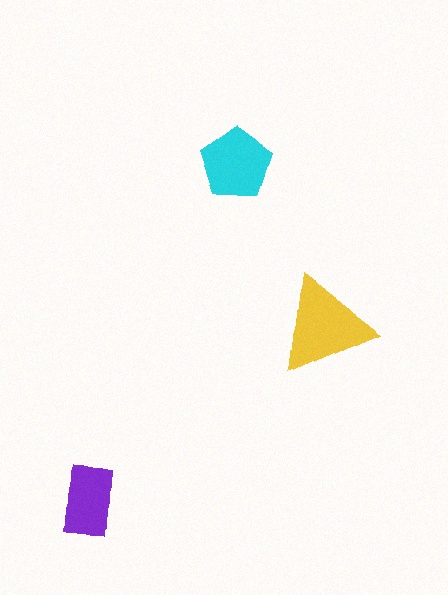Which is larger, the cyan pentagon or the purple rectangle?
The cyan pentagon.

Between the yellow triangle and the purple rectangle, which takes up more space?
The yellow triangle.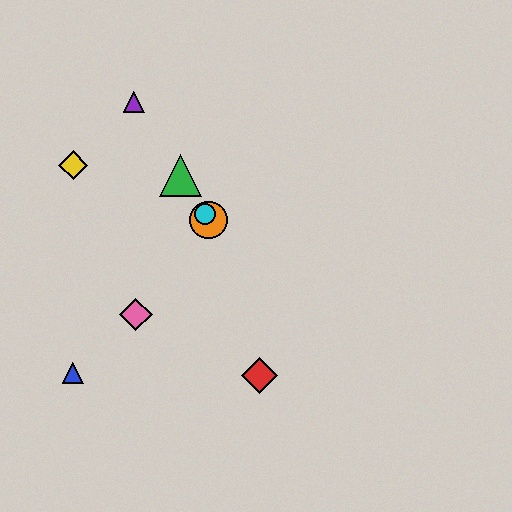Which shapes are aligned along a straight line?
The green triangle, the purple triangle, the orange circle, the cyan circle are aligned along a straight line.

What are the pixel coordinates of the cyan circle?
The cyan circle is at (205, 214).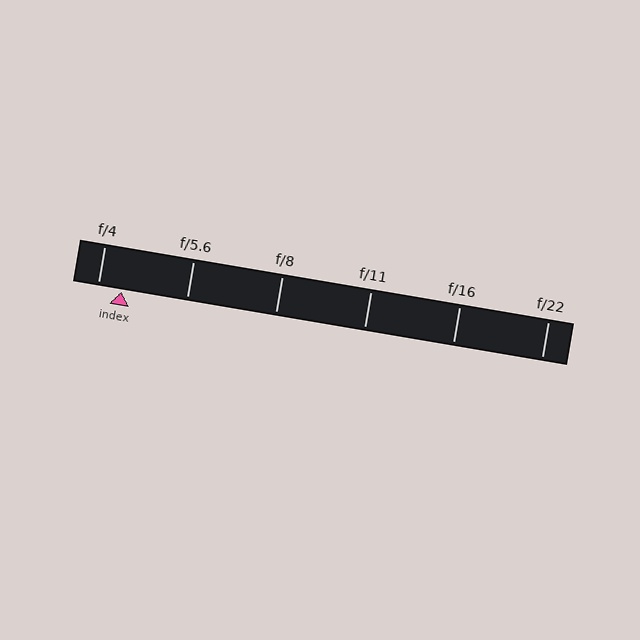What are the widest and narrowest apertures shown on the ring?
The widest aperture shown is f/4 and the narrowest is f/22.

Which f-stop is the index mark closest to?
The index mark is closest to f/4.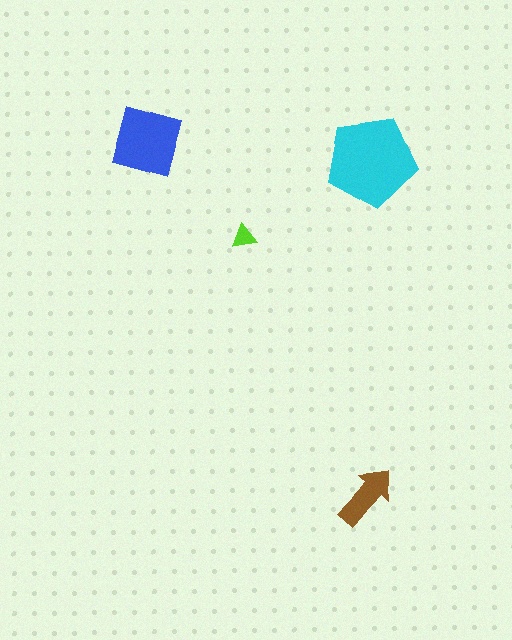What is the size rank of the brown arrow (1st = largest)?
3rd.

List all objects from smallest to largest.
The lime triangle, the brown arrow, the blue diamond, the cyan pentagon.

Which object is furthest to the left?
The blue diamond is leftmost.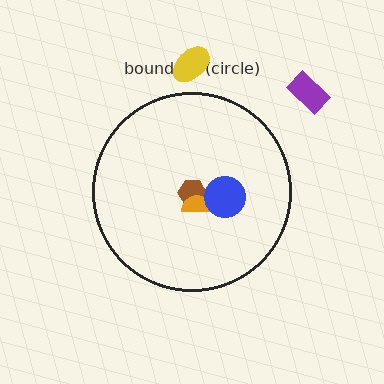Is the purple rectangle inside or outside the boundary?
Outside.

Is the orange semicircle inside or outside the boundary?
Inside.